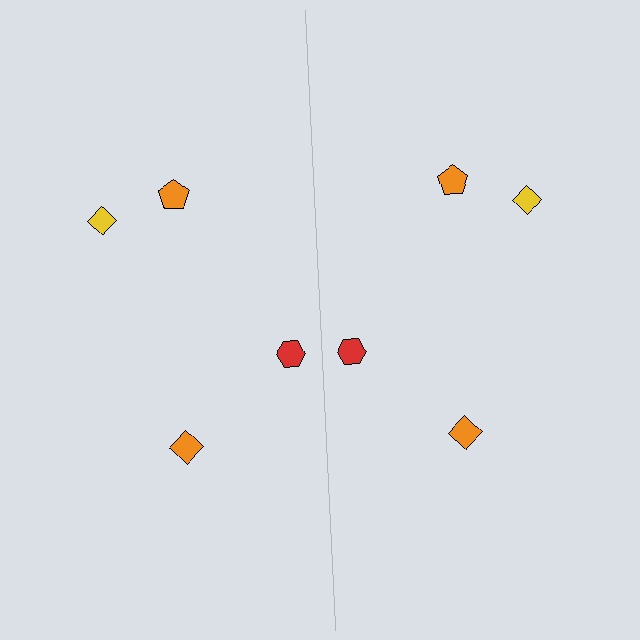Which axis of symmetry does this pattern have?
The pattern has a vertical axis of symmetry running through the center of the image.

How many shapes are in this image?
There are 8 shapes in this image.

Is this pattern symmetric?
Yes, this pattern has bilateral (reflection) symmetry.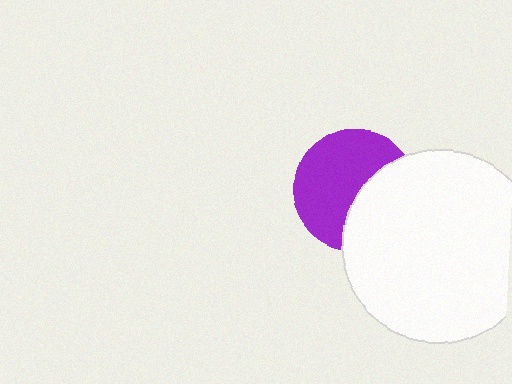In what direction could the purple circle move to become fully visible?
The purple circle could move left. That would shift it out from behind the white circle entirely.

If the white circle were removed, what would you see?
You would see the complete purple circle.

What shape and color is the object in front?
The object in front is a white circle.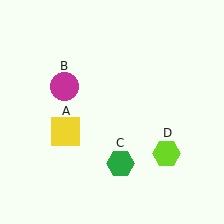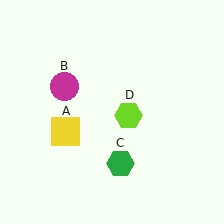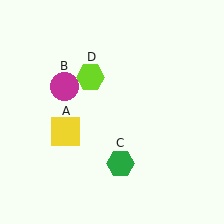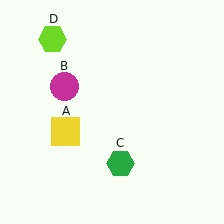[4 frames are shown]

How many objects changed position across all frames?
1 object changed position: lime hexagon (object D).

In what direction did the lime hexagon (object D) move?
The lime hexagon (object D) moved up and to the left.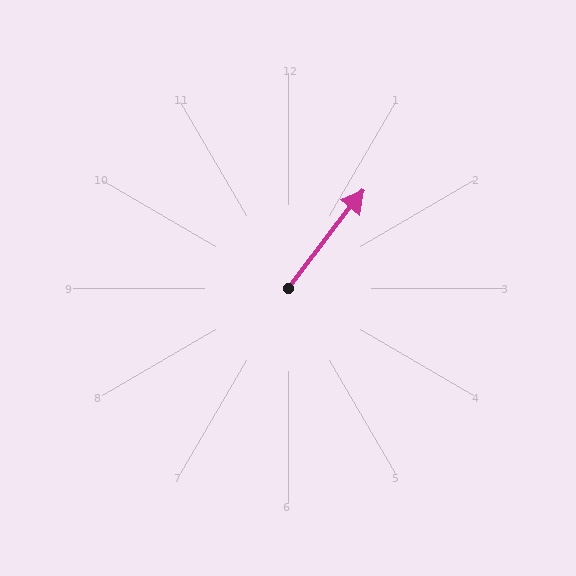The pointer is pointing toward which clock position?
Roughly 1 o'clock.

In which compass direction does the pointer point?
Northeast.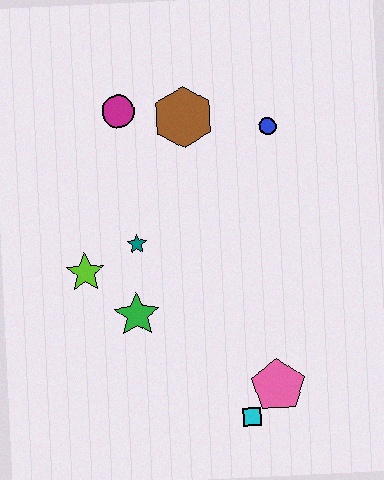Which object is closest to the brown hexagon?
The magenta circle is closest to the brown hexagon.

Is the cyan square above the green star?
No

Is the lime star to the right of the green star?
No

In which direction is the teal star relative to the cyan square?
The teal star is above the cyan square.